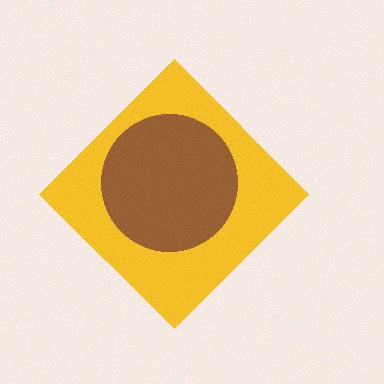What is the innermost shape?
The brown circle.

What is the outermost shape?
The yellow diamond.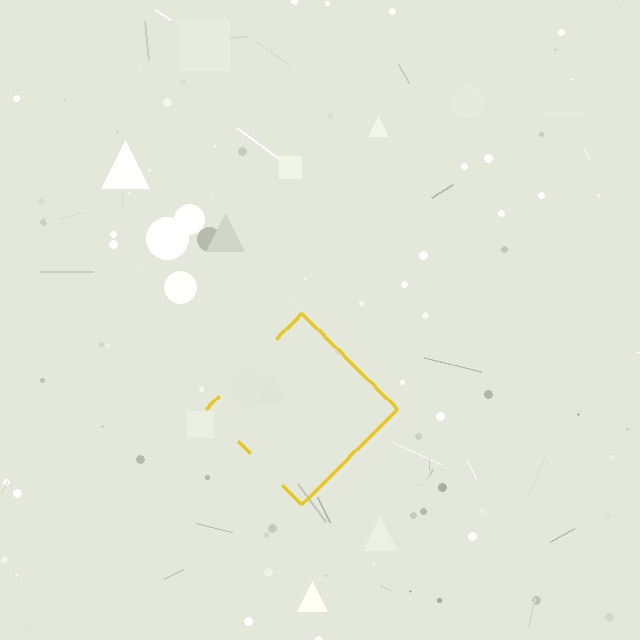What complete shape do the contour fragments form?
The contour fragments form a diamond.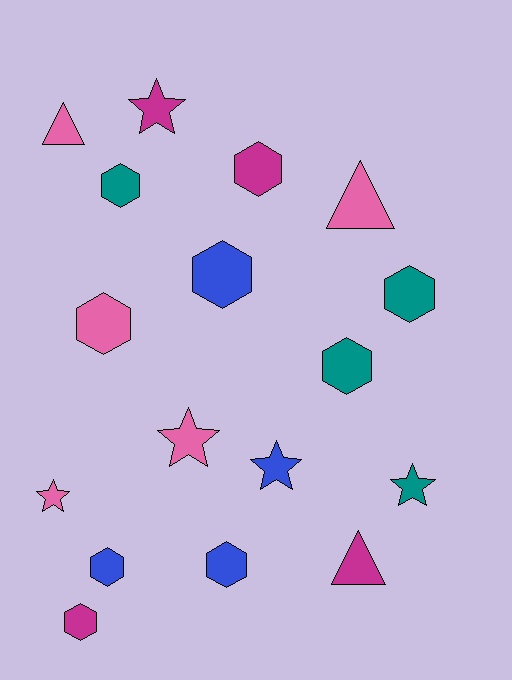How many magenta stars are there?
There is 1 magenta star.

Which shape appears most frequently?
Hexagon, with 9 objects.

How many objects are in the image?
There are 17 objects.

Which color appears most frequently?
Pink, with 5 objects.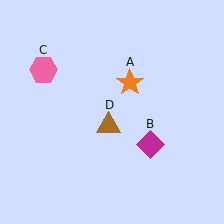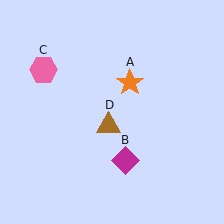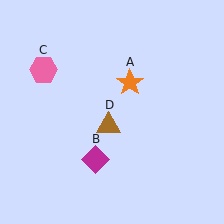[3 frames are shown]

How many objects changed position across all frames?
1 object changed position: magenta diamond (object B).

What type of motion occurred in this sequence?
The magenta diamond (object B) rotated clockwise around the center of the scene.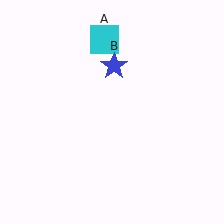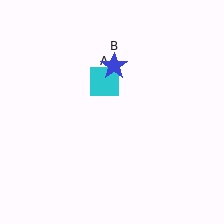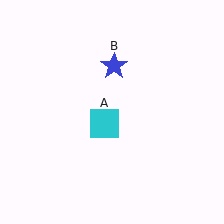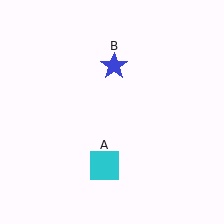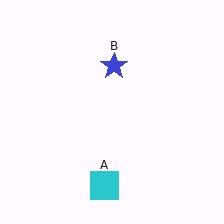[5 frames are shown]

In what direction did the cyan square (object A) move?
The cyan square (object A) moved down.